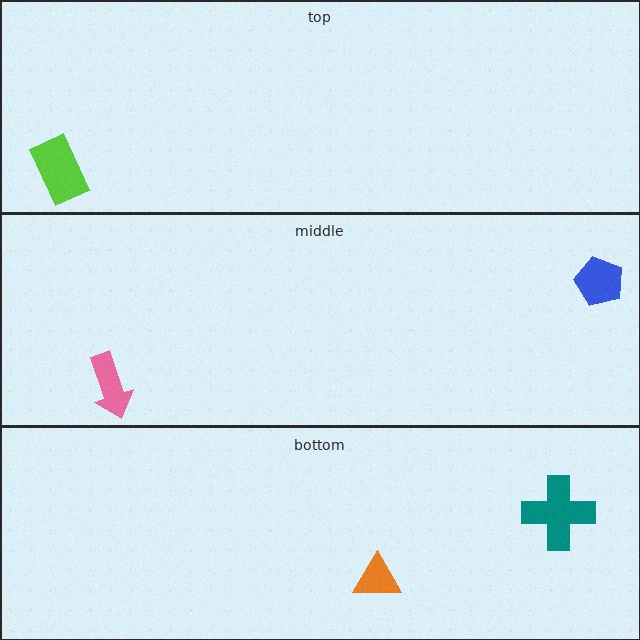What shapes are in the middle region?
The pink arrow, the blue pentagon.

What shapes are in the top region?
The lime rectangle.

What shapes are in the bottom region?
The orange triangle, the teal cross.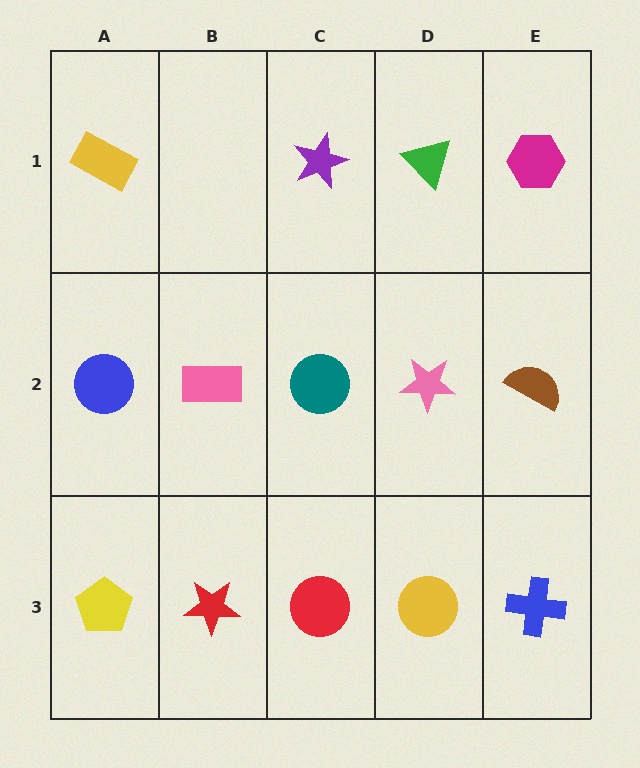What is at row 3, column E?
A blue cross.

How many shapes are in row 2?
5 shapes.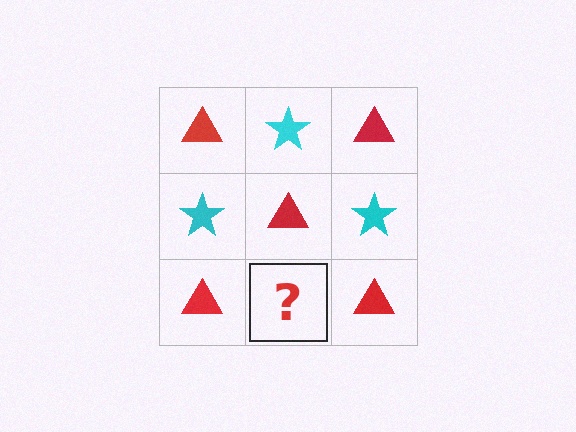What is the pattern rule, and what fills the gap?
The rule is that it alternates red triangle and cyan star in a checkerboard pattern. The gap should be filled with a cyan star.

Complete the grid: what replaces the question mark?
The question mark should be replaced with a cyan star.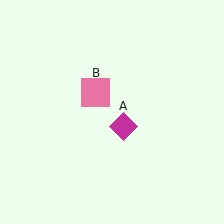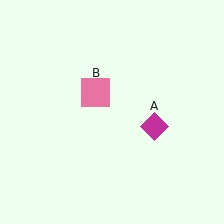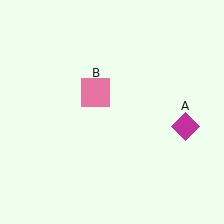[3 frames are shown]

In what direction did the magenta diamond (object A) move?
The magenta diamond (object A) moved right.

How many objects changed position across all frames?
1 object changed position: magenta diamond (object A).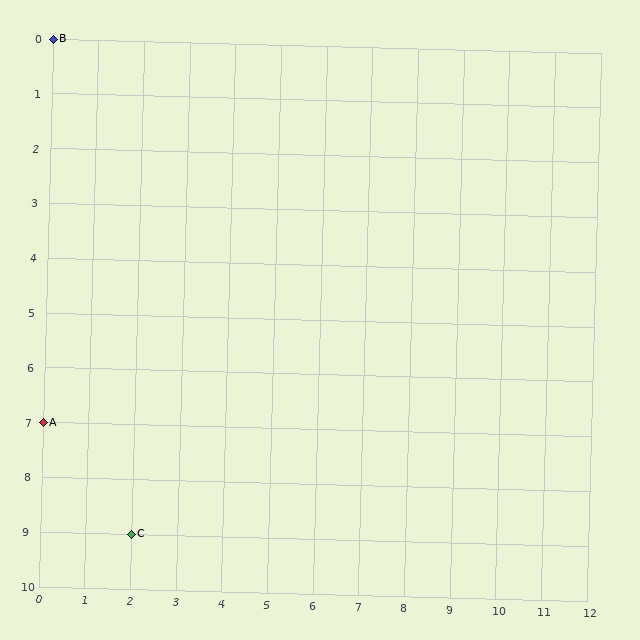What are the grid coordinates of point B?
Point B is at grid coordinates (0, 0).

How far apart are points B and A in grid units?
Points B and A are 7 rows apart.